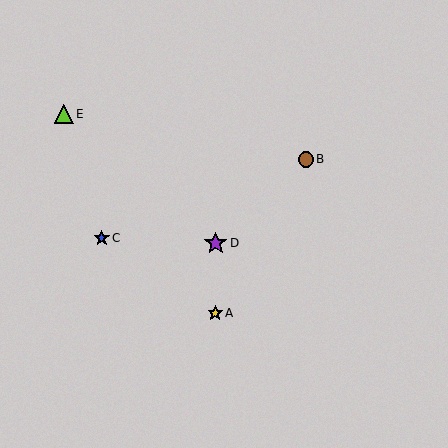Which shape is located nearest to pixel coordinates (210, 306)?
The yellow star (labeled A) at (215, 313) is nearest to that location.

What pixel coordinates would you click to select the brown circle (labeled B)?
Click at (306, 159) to select the brown circle B.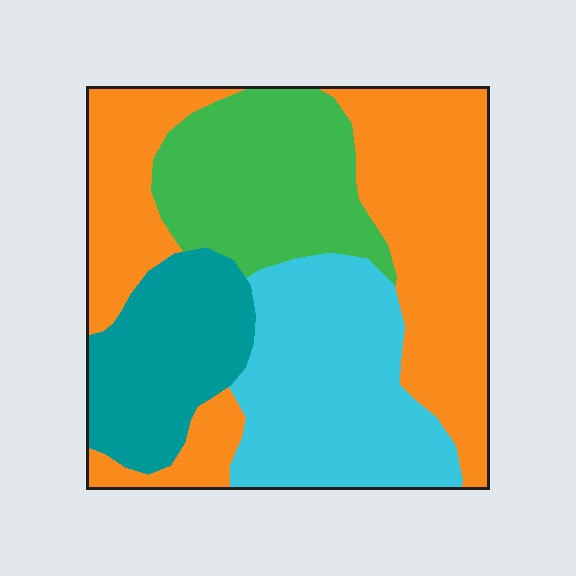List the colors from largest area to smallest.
From largest to smallest: orange, cyan, green, teal.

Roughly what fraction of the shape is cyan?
Cyan takes up between a sixth and a third of the shape.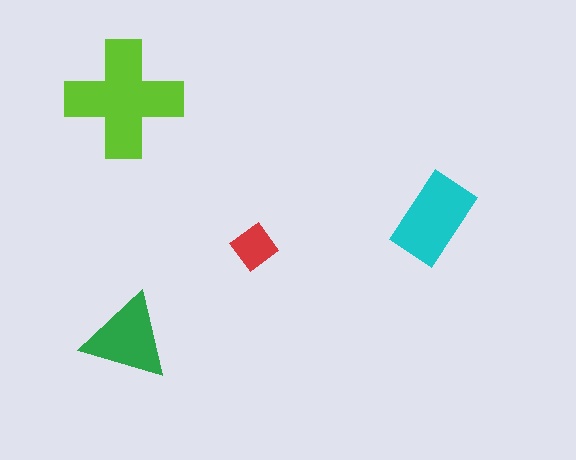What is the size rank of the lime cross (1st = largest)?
1st.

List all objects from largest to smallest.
The lime cross, the cyan rectangle, the green triangle, the red diamond.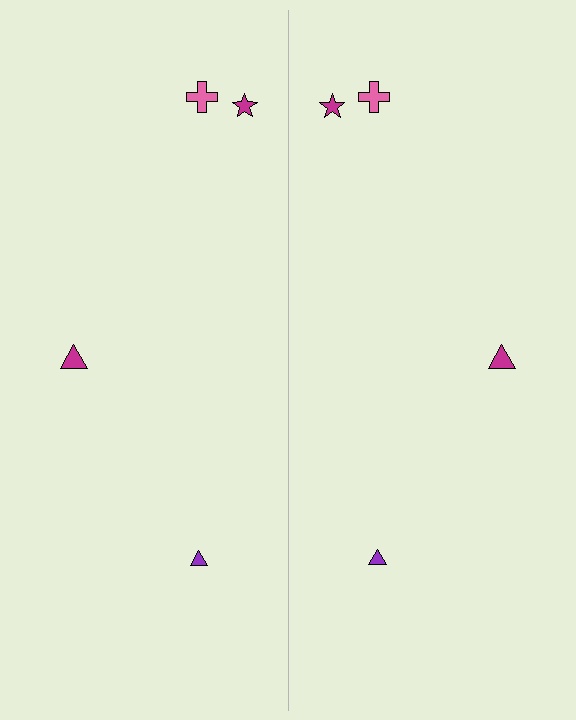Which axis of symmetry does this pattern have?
The pattern has a vertical axis of symmetry running through the center of the image.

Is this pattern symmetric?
Yes, this pattern has bilateral (reflection) symmetry.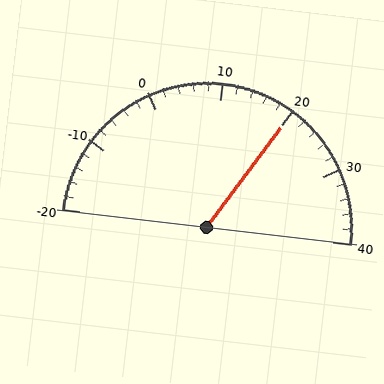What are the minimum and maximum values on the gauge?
The gauge ranges from -20 to 40.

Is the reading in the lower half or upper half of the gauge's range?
The reading is in the upper half of the range (-20 to 40).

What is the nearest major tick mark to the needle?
The nearest major tick mark is 20.